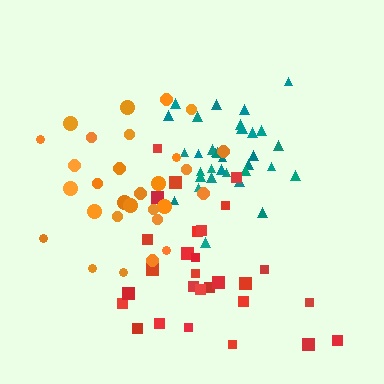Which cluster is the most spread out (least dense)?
Red.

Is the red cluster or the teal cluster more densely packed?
Teal.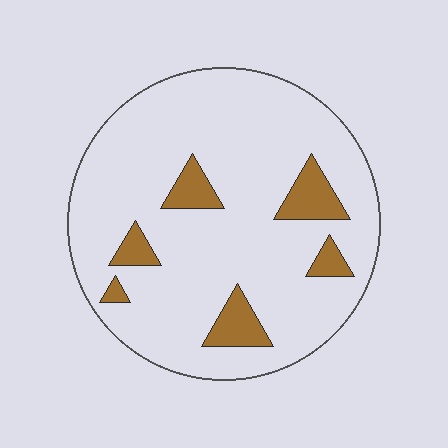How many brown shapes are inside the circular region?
6.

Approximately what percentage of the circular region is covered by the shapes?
Approximately 15%.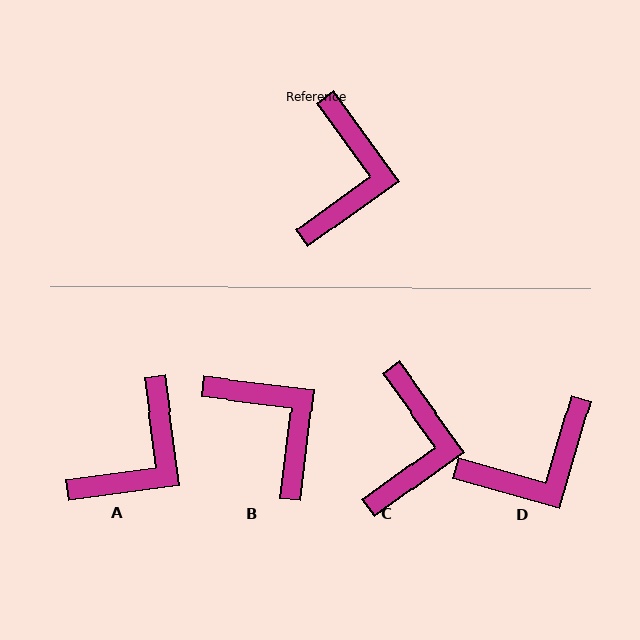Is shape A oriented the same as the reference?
No, it is off by about 28 degrees.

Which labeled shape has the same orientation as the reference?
C.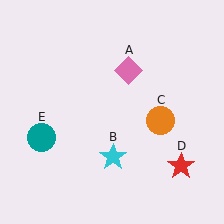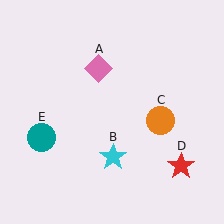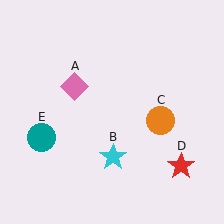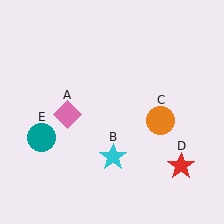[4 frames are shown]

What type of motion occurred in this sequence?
The pink diamond (object A) rotated counterclockwise around the center of the scene.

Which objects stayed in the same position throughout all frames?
Cyan star (object B) and orange circle (object C) and red star (object D) and teal circle (object E) remained stationary.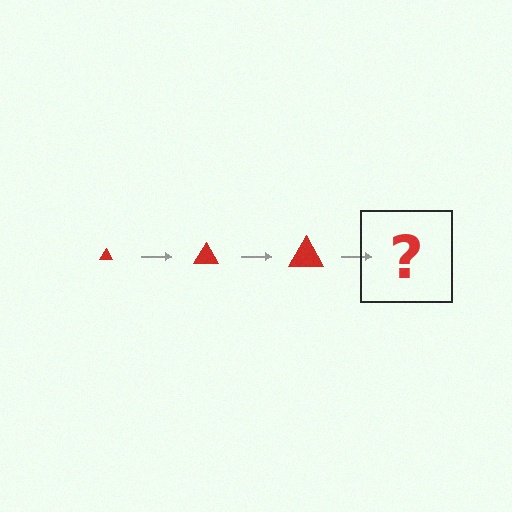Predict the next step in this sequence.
The next step is a red triangle, larger than the previous one.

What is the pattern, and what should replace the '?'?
The pattern is that the triangle gets progressively larger each step. The '?' should be a red triangle, larger than the previous one.